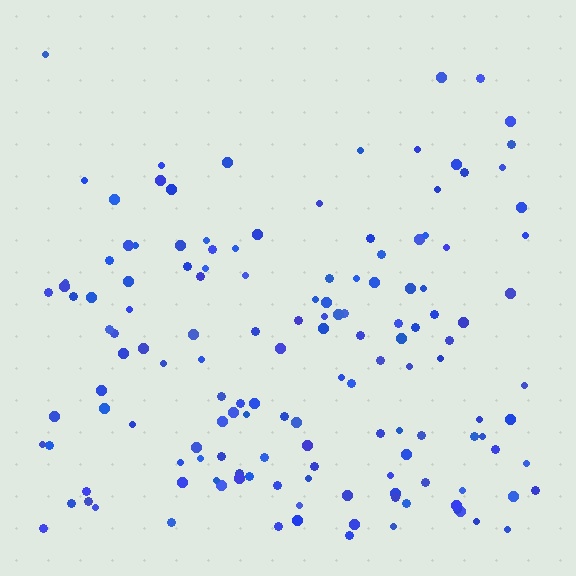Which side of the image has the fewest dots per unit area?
The top.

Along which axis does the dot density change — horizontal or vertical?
Vertical.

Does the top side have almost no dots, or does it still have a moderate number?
Still a moderate number, just noticeably fewer than the bottom.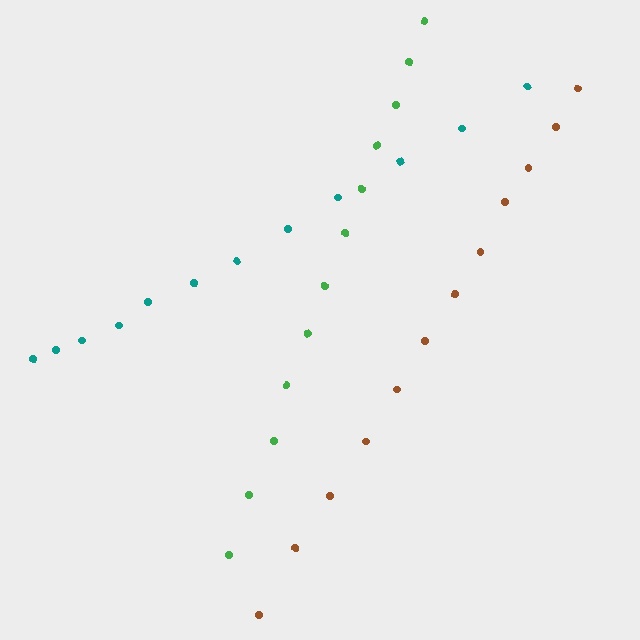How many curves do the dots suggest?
There are 3 distinct paths.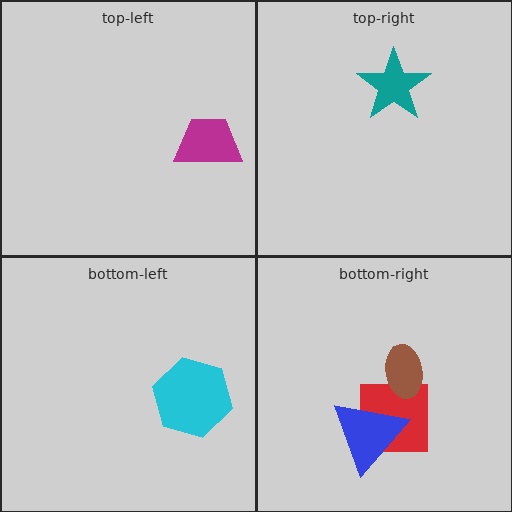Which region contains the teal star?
The top-right region.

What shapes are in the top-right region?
The teal star.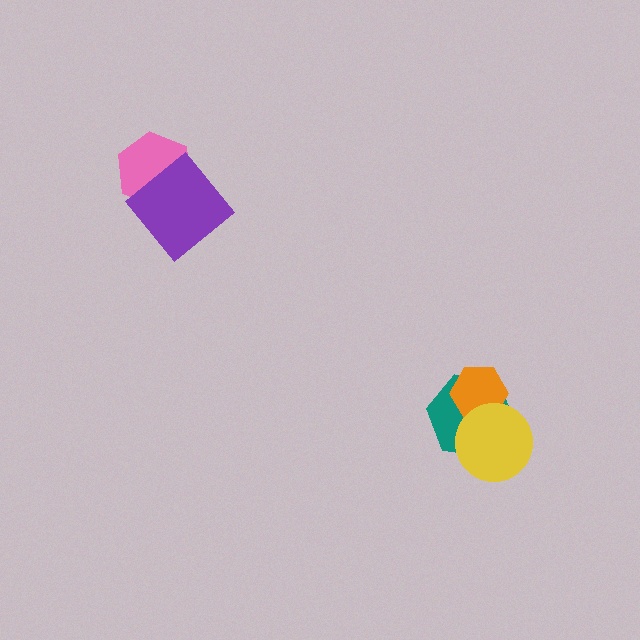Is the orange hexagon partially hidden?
Yes, it is partially covered by another shape.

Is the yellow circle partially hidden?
No, no other shape covers it.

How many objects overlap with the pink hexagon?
1 object overlaps with the pink hexagon.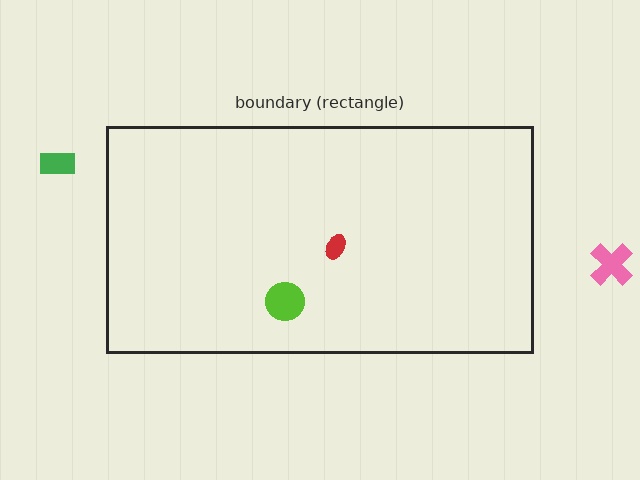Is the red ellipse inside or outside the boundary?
Inside.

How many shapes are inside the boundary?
2 inside, 2 outside.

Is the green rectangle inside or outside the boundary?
Outside.